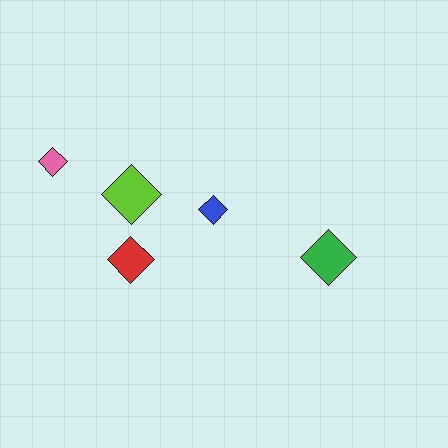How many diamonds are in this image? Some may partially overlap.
There are 5 diamonds.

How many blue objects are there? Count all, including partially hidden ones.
There is 1 blue object.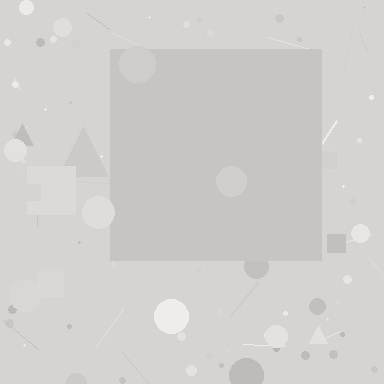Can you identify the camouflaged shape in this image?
The camouflaged shape is a square.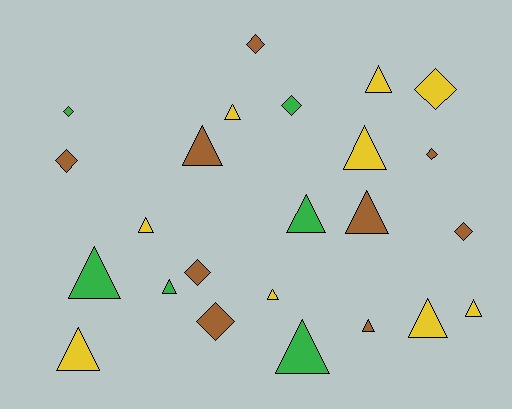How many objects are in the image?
There are 24 objects.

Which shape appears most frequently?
Triangle, with 15 objects.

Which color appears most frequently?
Yellow, with 9 objects.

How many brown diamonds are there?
There are 6 brown diamonds.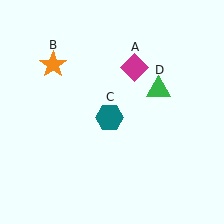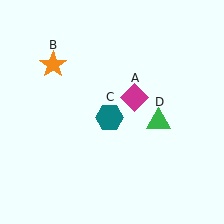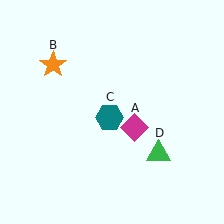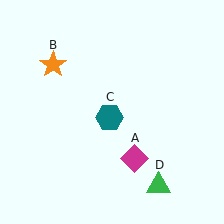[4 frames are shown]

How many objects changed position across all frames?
2 objects changed position: magenta diamond (object A), green triangle (object D).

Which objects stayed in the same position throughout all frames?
Orange star (object B) and teal hexagon (object C) remained stationary.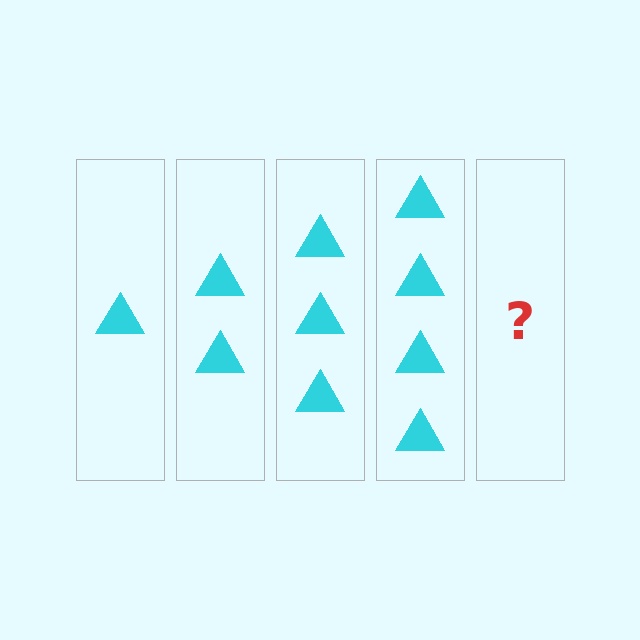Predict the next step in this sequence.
The next step is 5 triangles.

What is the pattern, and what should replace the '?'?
The pattern is that each step adds one more triangle. The '?' should be 5 triangles.